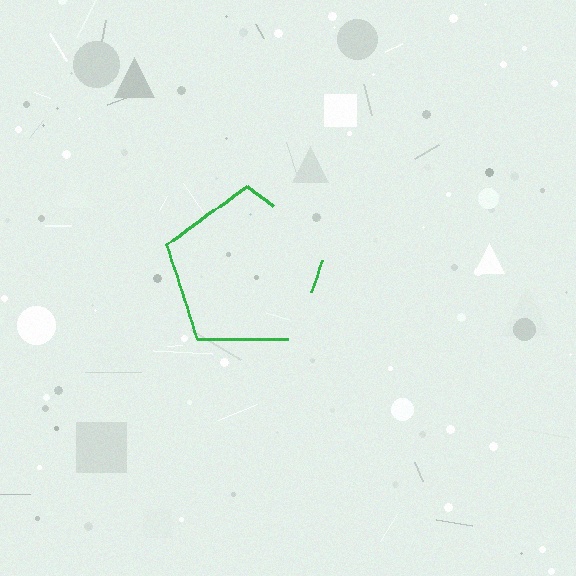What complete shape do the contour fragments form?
The contour fragments form a pentagon.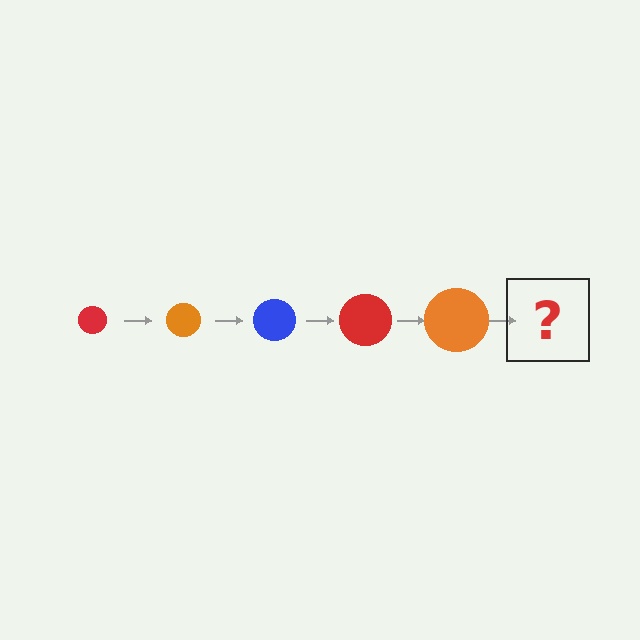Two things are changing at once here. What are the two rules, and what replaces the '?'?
The two rules are that the circle grows larger each step and the color cycles through red, orange, and blue. The '?' should be a blue circle, larger than the previous one.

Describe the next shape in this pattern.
It should be a blue circle, larger than the previous one.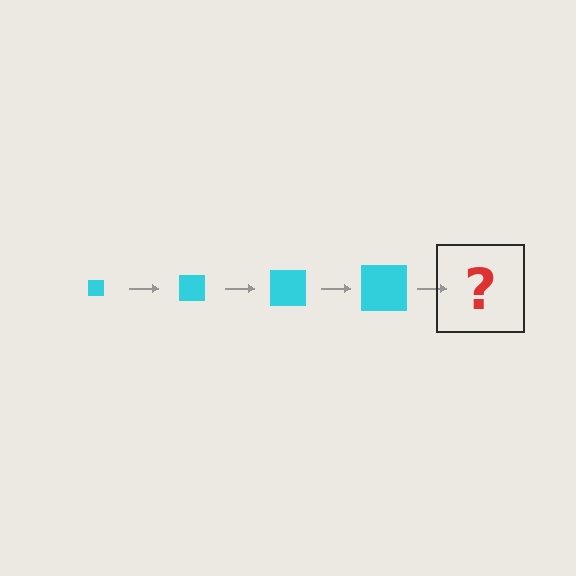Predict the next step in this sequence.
The next step is a cyan square, larger than the previous one.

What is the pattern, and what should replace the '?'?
The pattern is that the square gets progressively larger each step. The '?' should be a cyan square, larger than the previous one.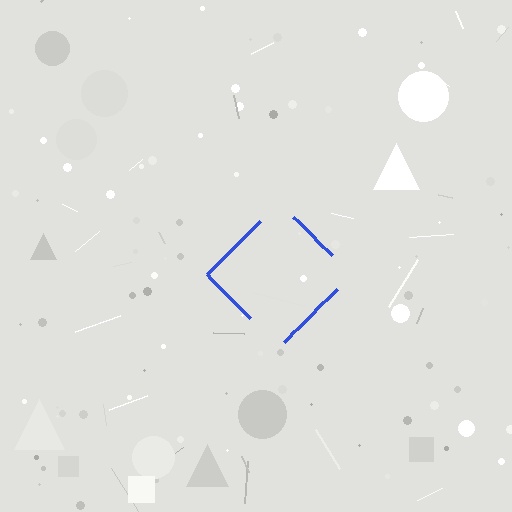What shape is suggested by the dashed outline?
The dashed outline suggests a diamond.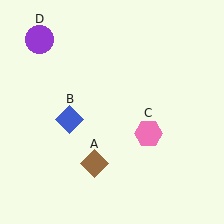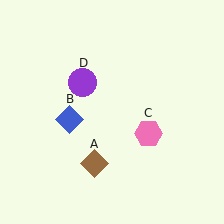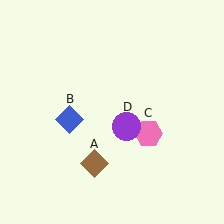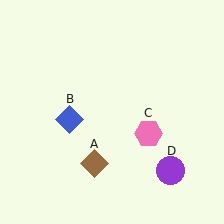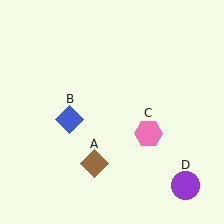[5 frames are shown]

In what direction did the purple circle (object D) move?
The purple circle (object D) moved down and to the right.